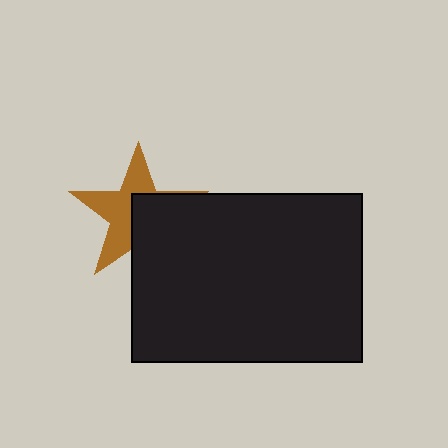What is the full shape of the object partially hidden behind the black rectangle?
The partially hidden object is a brown star.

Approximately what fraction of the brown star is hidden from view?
Roughly 46% of the brown star is hidden behind the black rectangle.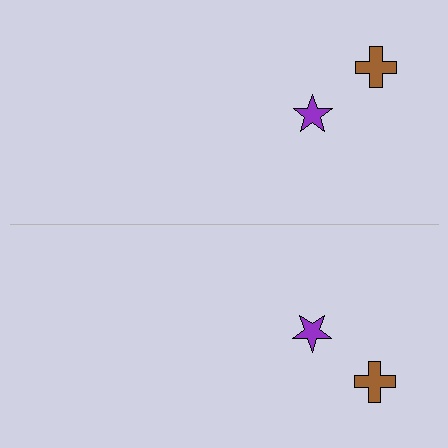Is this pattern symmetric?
Yes, this pattern has bilateral (reflection) symmetry.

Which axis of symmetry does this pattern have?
The pattern has a horizontal axis of symmetry running through the center of the image.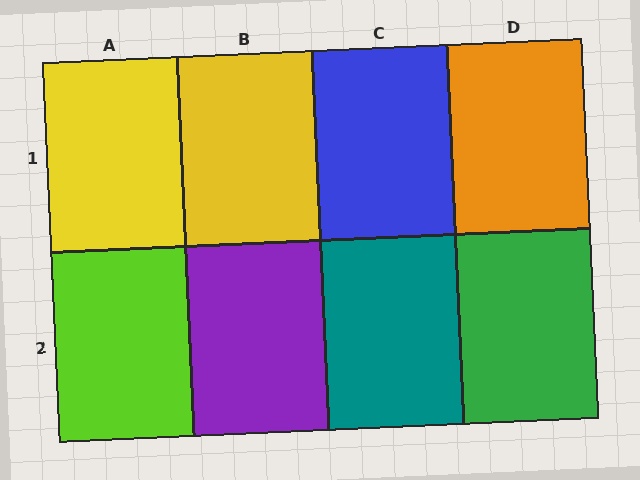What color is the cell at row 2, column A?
Lime.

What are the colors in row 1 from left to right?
Yellow, yellow, blue, orange.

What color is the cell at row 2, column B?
Purple.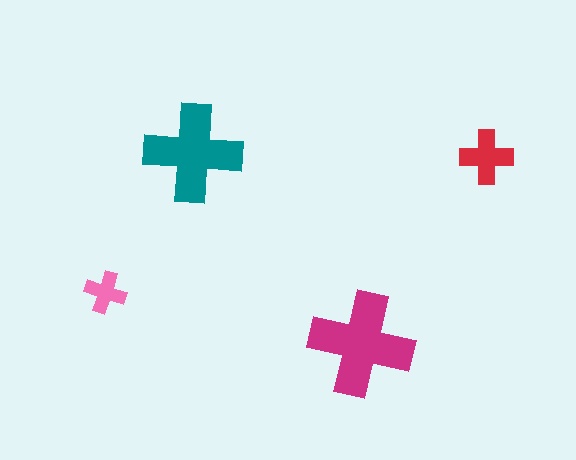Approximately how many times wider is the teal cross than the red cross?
About 2 times wider.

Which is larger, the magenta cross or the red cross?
The magenta one.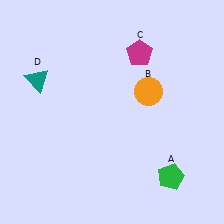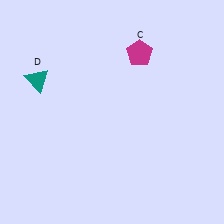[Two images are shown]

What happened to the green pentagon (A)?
The green pentagon (A) was removed in Image 2. It was in the bottom-right area of Image 1.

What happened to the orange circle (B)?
The orange circle (B) was removed in Image 2. It was in the top-right area of Image 1.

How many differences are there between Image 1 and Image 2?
There are 2 differences between the two images.